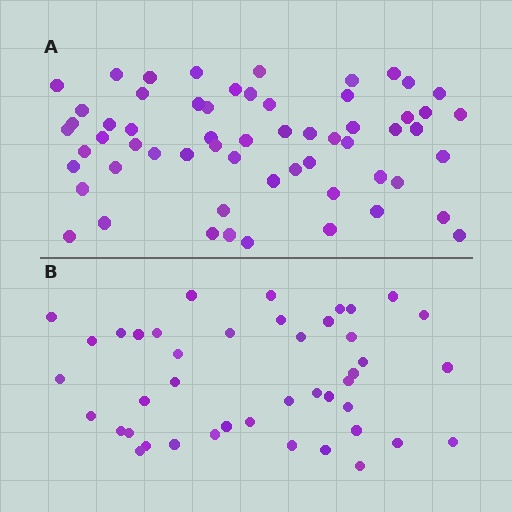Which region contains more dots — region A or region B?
Region A (the top region) has more dots.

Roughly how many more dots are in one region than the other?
Region A has approximately 15 more dots than region B.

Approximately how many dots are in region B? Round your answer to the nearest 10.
About 40 dots. (The exact count is 43, which rounds to 40.)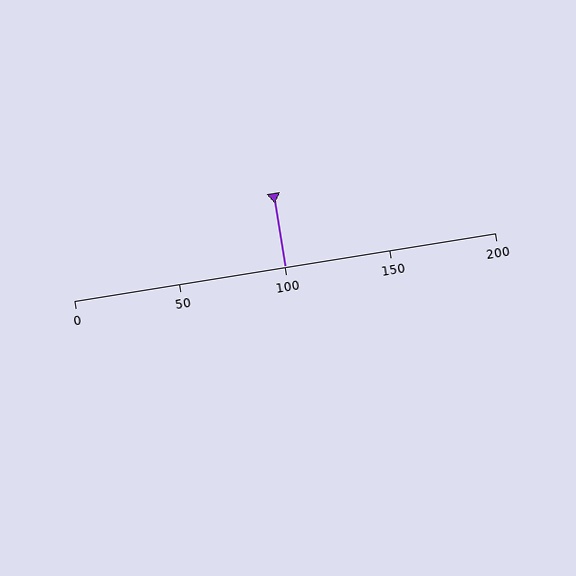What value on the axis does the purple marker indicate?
The marker indicates approximately 100.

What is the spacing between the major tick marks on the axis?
The major ticks are spaced 50 apart.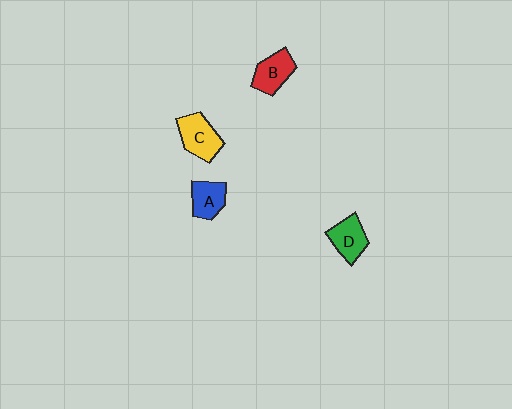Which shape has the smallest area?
Shape A (blue).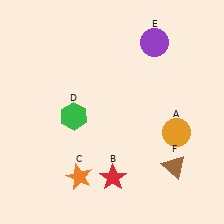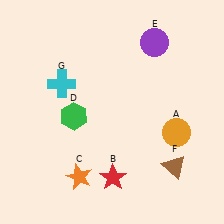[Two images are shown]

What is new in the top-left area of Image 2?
A cyan cross (G) was added in the top-left area of Image 2.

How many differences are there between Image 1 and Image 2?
There is 1 difference between the two images.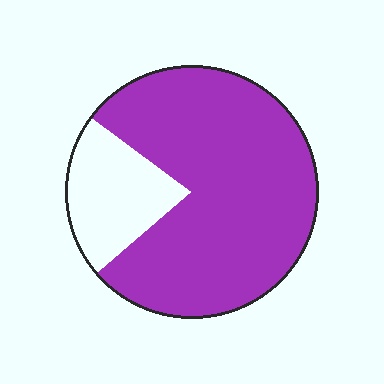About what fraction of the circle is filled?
About four fifths (4/5).